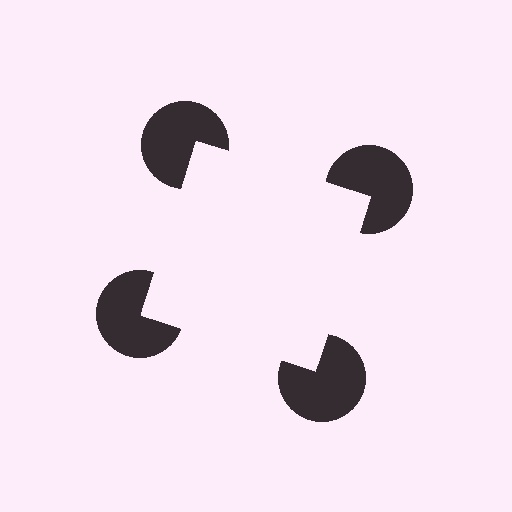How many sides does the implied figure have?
4 sides.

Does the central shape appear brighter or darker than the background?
It typically appears slightly brighter than the background, even though no actual brightness change is drawn.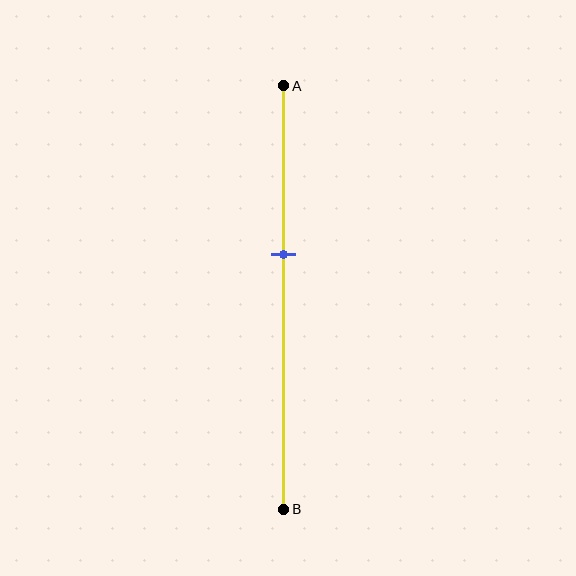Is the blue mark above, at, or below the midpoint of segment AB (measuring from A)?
The blue mark is above the midpoint of segment AB.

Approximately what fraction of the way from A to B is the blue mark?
The blue mark is approximately 40% of the way from A to B.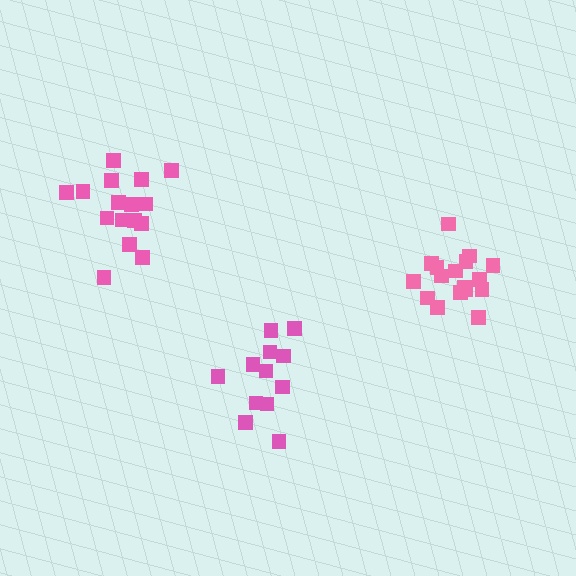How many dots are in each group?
Group 1: 12 dots, Group 2: 16 dots, Group 3: 17 dots (45 total).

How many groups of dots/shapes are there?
There are 3 groups.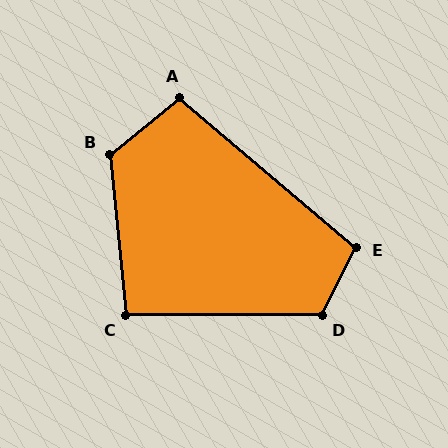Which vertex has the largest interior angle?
B, at approximately 123 degrees.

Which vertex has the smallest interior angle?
C, at approximately 96 degrees.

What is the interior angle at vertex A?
Approximately 101 degrees (obtuse).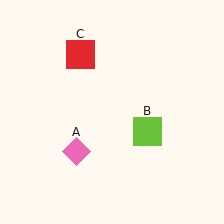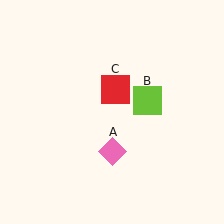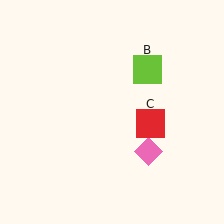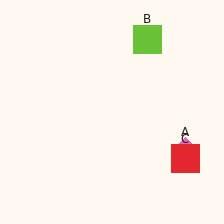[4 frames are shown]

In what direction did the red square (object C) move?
The red square (object C) moved down and to the right.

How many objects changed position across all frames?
3 objects changed position: pink diamond (object A), lime square (object B), red square (object C).